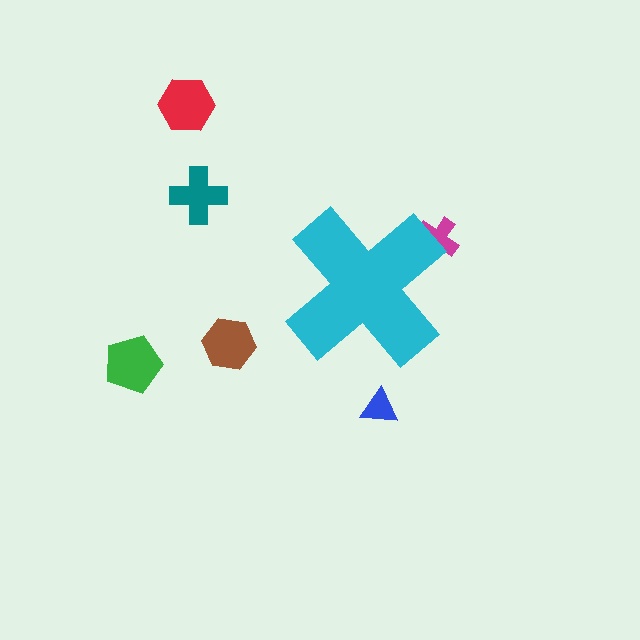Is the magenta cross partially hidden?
Yes, the magenta cross is partially hidden behind the cyan cross.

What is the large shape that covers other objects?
A cyan cross.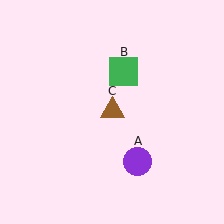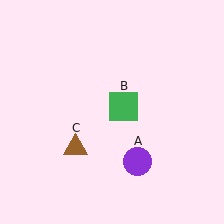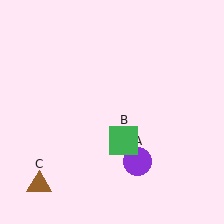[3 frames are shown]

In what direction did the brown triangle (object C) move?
The brown triangle (object C) moved down and to the left.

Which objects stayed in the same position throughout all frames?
Purple circle (object A) remained stationary.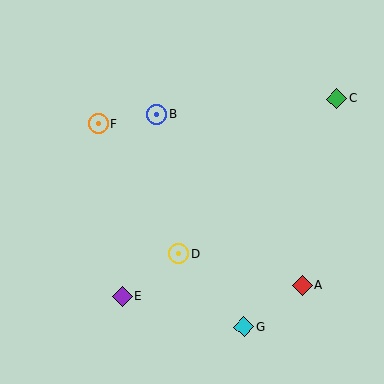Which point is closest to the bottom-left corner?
Point E is closest to the bottom-left corner.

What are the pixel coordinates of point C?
Point C is at (337, 99).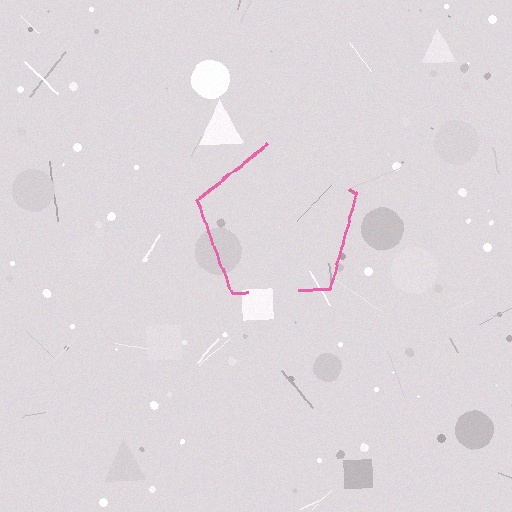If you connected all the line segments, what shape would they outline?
They would outline a pentagon.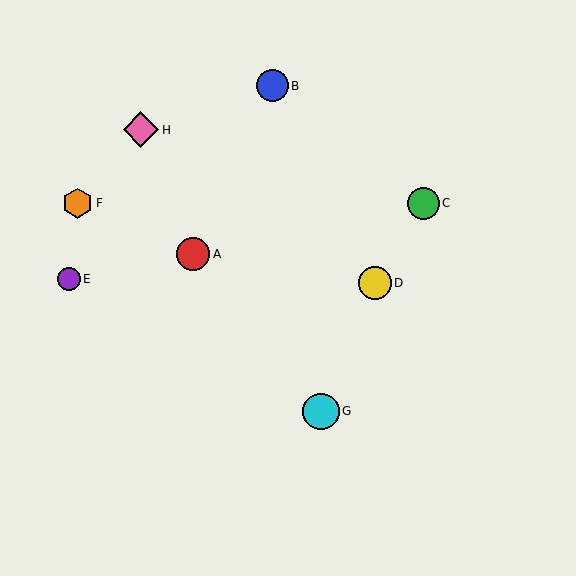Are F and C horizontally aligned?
Yes, both are at y≈203.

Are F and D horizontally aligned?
No, F is at y≈203 and D is at y≈283.